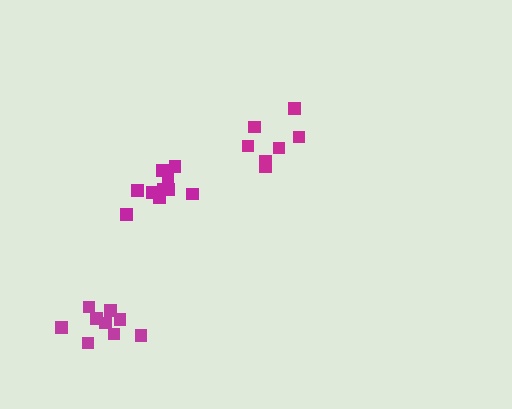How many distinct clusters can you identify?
There are 3 distinct clusters.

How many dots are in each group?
Group 1: 11 dots, Group 2: 9 dots, Group 3: 7 dots (27 total).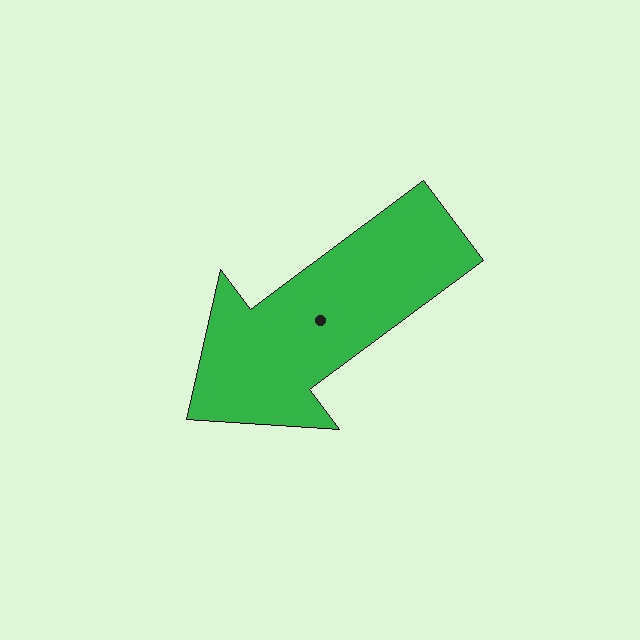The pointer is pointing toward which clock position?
Roughly 8 o'clock.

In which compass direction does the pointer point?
Southwest.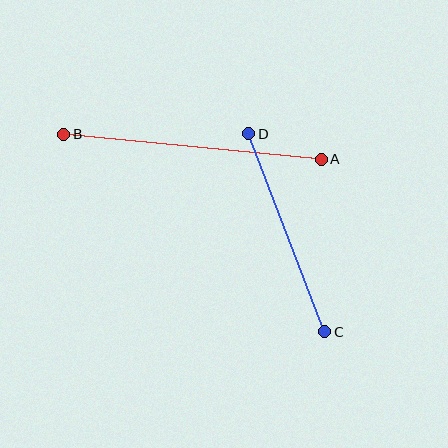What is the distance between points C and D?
The distance is approximately 212 pixels.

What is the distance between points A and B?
The distance is approximately 258 pixels.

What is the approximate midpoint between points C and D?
The midpoint is at approximately (287, 233) pixels.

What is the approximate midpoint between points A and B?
The midpoint is at approximately (192, 147) pixels.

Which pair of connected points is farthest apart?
Points A and B are farthest apart.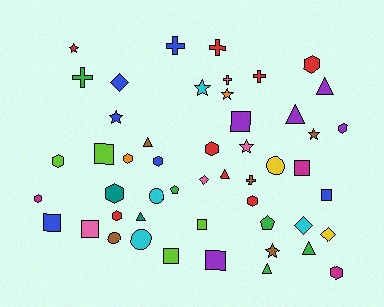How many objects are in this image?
There are 50 objects.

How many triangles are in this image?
There are 7 triangles.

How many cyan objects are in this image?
There are 4 cyan objects.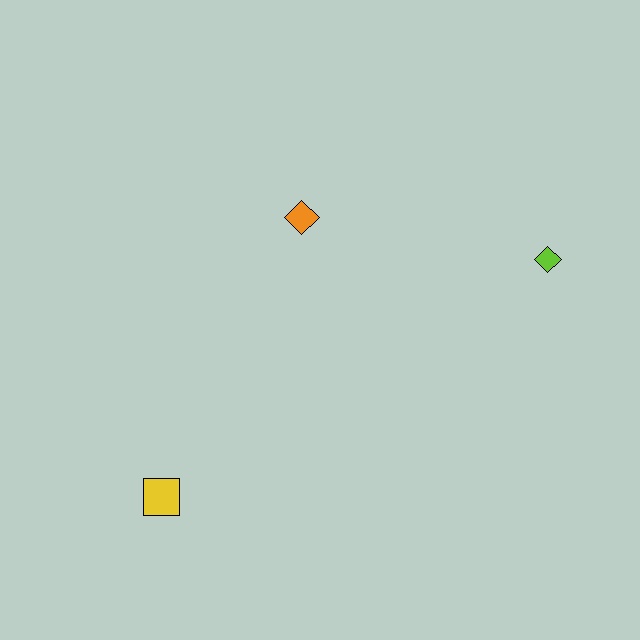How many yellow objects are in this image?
There is 1 yellow object.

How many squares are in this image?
There is 1 square.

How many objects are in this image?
There are 3 objects.